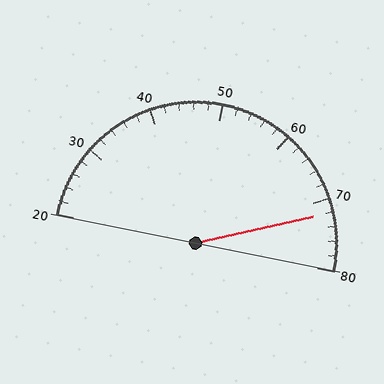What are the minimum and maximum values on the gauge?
The gauge ranges from 20 to 80.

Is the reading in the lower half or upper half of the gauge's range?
The reading is in the upper half of the range (20 to 80).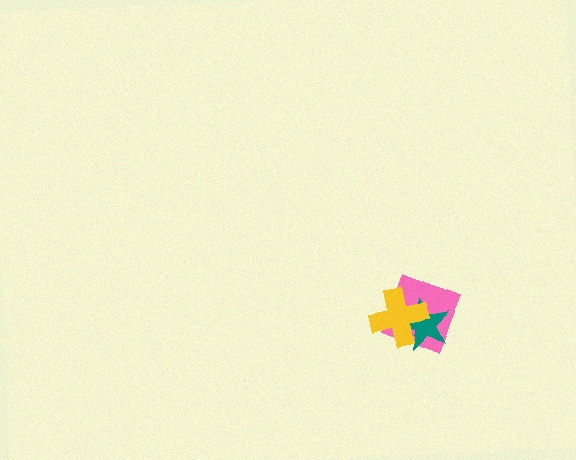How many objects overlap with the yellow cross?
2 objects overlap with the yellow cross.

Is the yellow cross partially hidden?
No, no other shape covers it.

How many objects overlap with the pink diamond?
2 objects overlap with the pink diamond.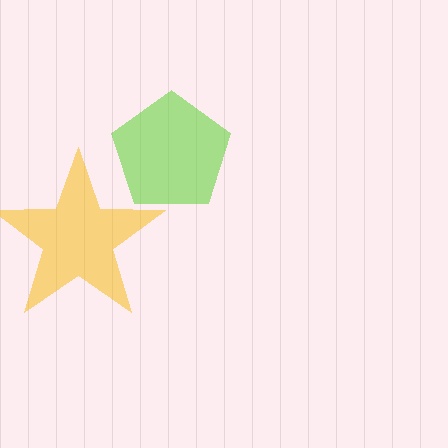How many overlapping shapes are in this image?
There are 2 overlapping shapes in the image.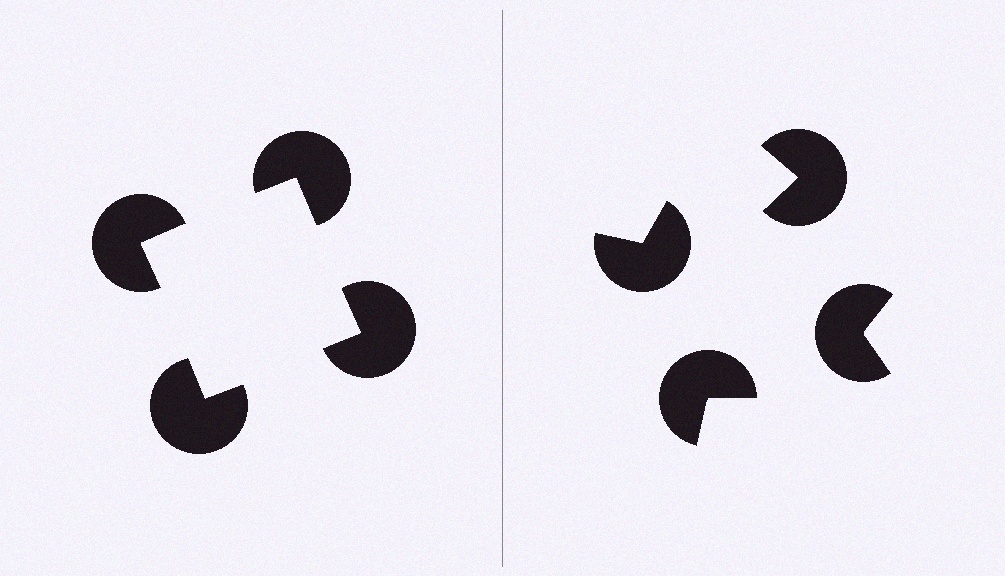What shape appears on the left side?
An illusory square.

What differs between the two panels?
The pac-man discs are positioned identically on both sides; only the wedge orientations differ. On the left they align to a square; on the right they are misaligned.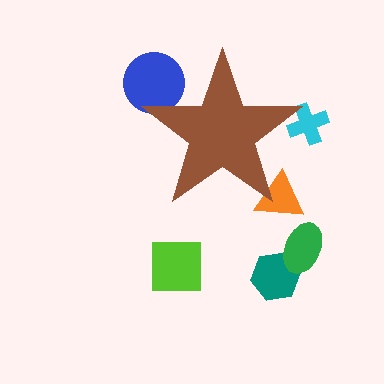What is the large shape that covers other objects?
A brown star.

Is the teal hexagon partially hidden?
No, the teal hexagon is fully visible.